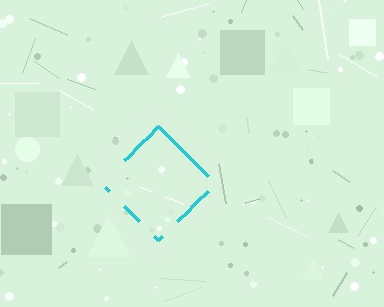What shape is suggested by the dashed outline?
The dashed outline suggests a diamond.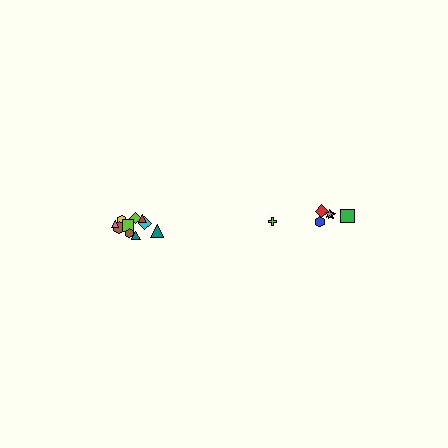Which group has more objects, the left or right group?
The left group.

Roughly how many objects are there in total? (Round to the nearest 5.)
Roughly 15 objects in total.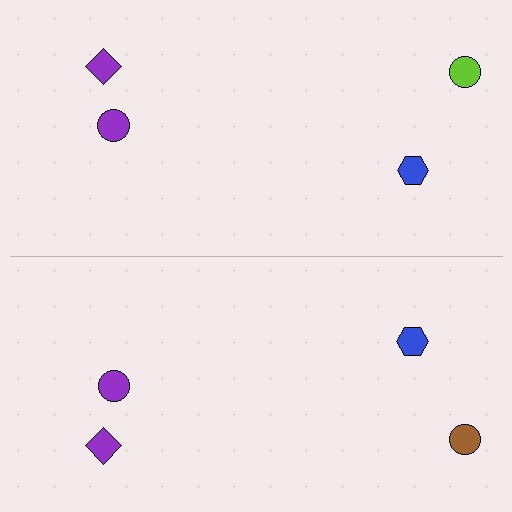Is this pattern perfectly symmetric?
No, the pattern is not perfectly symmetric. The brown circle on the bottom side breaks the symmetry — its mirror counterpart is lime.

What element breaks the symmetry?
The brown circle on the bottom side breaks the symmetry — its mirror counterpart is lime.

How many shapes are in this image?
There are 8 shapes in this image.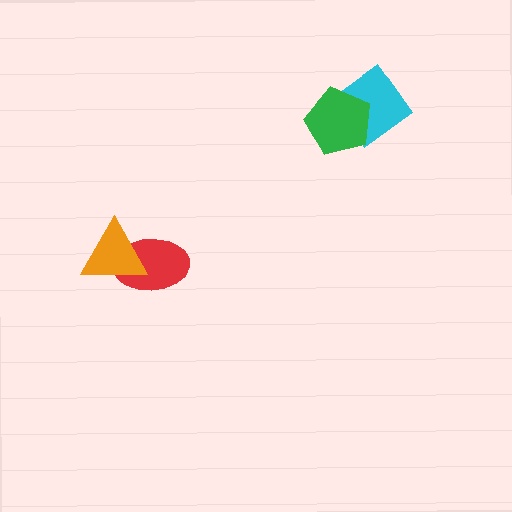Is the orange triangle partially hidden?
No, no other shape covers it.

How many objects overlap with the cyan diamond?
1 object overlaps with the cyan diamond.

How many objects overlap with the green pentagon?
1 object overlaps with the green pentagon.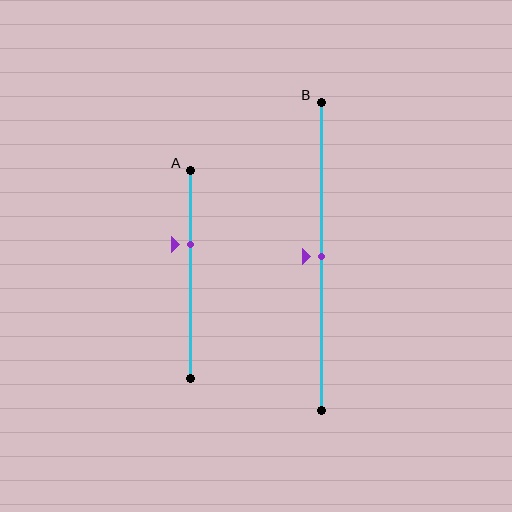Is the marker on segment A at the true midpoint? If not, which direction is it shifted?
No, the marker on segment A is shifted upward by about 14% of the segment length.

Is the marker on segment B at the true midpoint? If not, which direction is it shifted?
Yes, the marker on segment B is at the true midpoint.